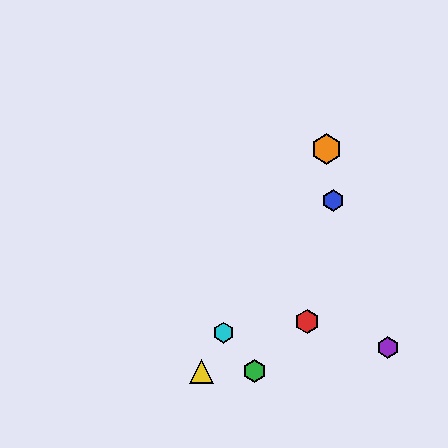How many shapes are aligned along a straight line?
3 shapes (the yellow triangle, the orange hexagon, the cyan hexagon) are aligned along a straight line.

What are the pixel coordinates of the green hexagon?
The green hexagon is at (255, 371).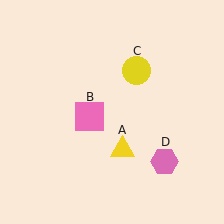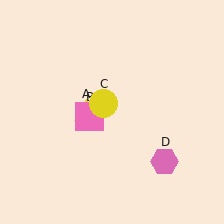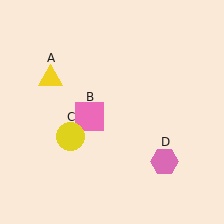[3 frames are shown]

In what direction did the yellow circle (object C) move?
The yellow circle (object C) moved down and to the left.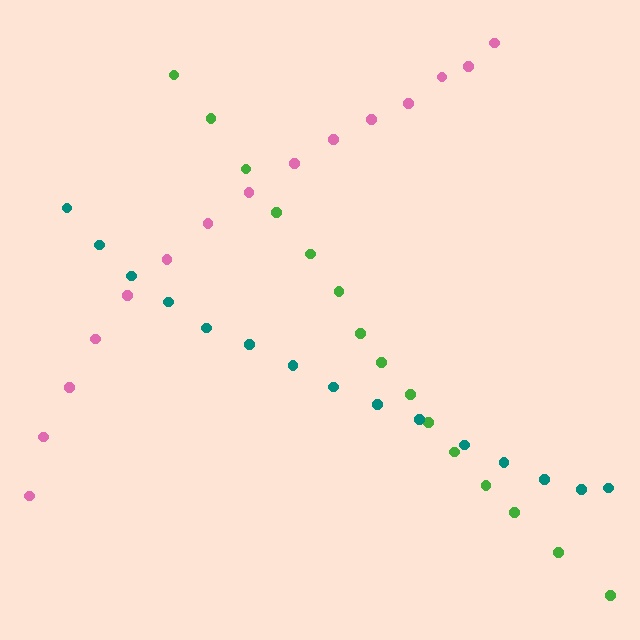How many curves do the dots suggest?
There are 3 distinct paths.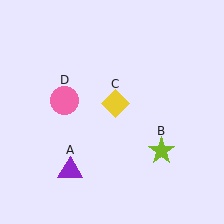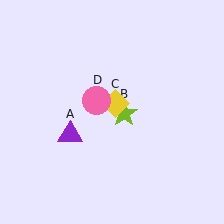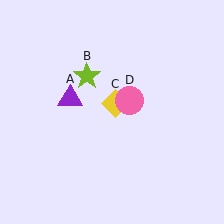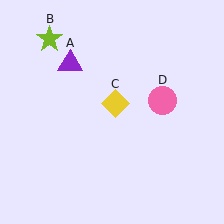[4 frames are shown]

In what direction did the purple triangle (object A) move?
The purple triangle (object A) moved up.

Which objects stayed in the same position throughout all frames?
Yellow diamond (object C) remained stationary.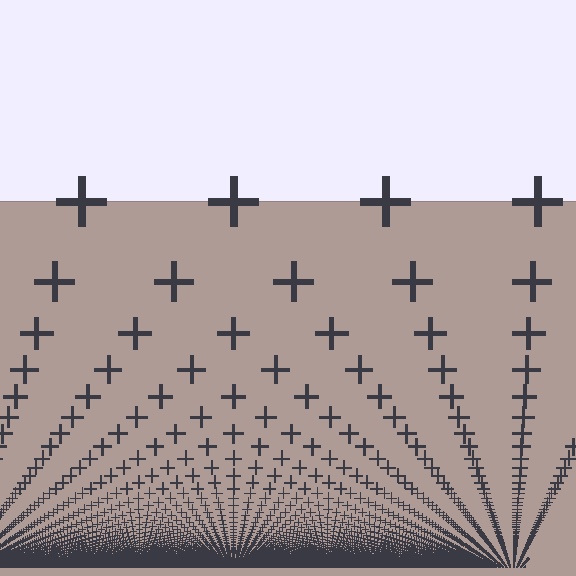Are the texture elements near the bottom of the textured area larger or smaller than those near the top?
Smaller. The gradient is inverted — elements near the bottom are smaller and denser.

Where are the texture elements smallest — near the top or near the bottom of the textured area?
Near the bottom.